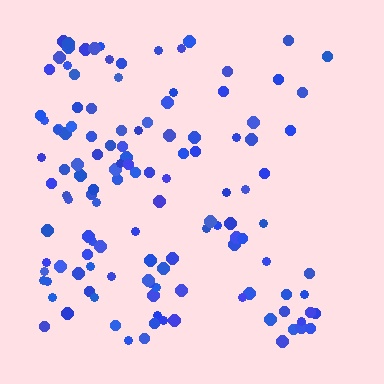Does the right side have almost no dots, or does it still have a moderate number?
Still a moderate number, just noticeably fewer than the left.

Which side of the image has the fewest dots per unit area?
The right.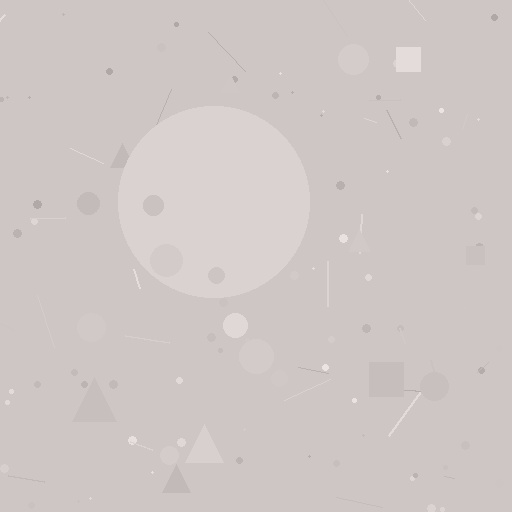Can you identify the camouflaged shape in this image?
The camouflaged shape is a circle.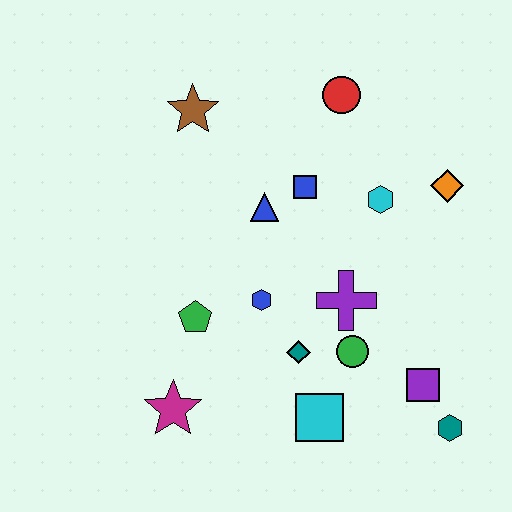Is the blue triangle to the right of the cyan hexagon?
No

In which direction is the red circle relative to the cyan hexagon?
The red circle is above the cyan hexagon.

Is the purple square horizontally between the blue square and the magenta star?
No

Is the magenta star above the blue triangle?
No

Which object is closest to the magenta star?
The green pentagon is closest to the magenta star.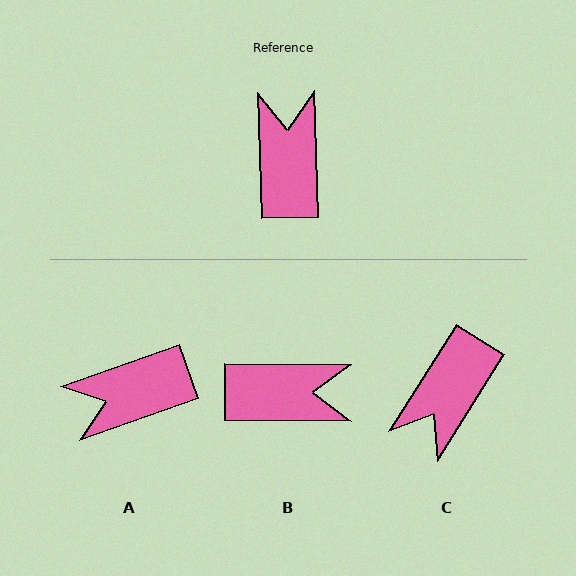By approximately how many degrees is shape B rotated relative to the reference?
Approximately 92 degrees clockwise.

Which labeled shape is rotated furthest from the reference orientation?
C, about 146 degrees away.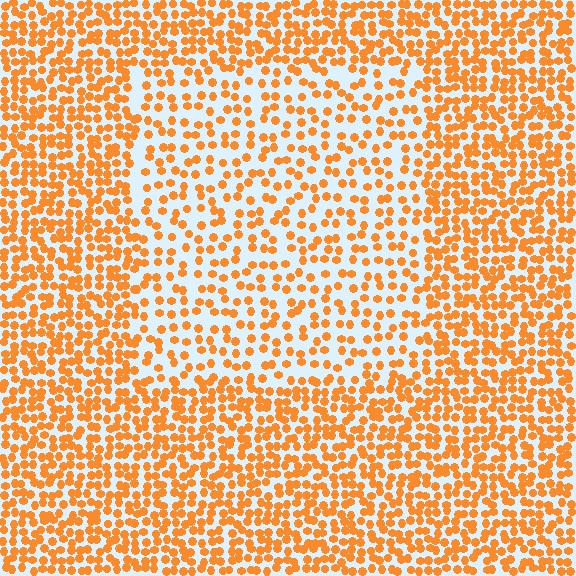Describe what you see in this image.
The image contains small orange elements arranged at two different densities. A rectangle-shaped region is visible where the elements are less densely packed than the surrounding area.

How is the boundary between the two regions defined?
The boundary is defined by a change in element density (approximately 1.9x ratio). All elements are the same color, size, and shape.